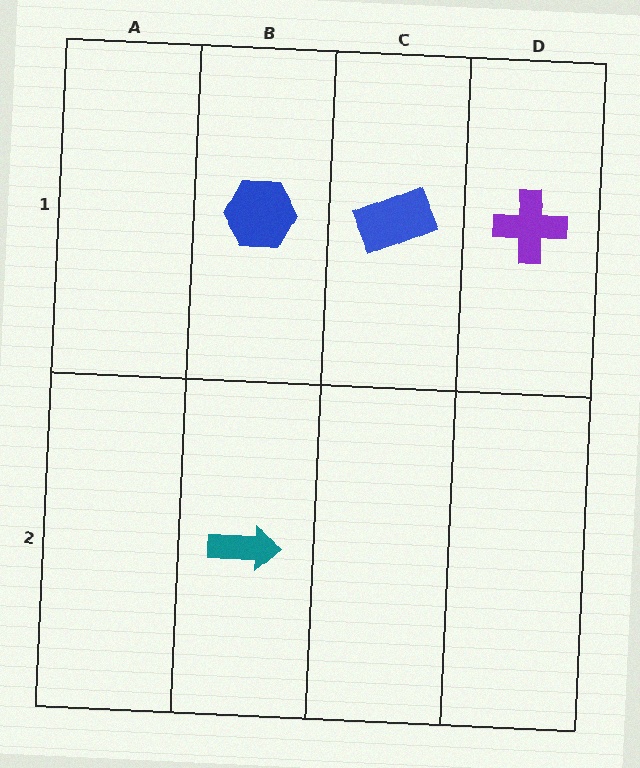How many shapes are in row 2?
1 shape.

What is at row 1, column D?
A purple cross.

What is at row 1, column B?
A blue hexagon.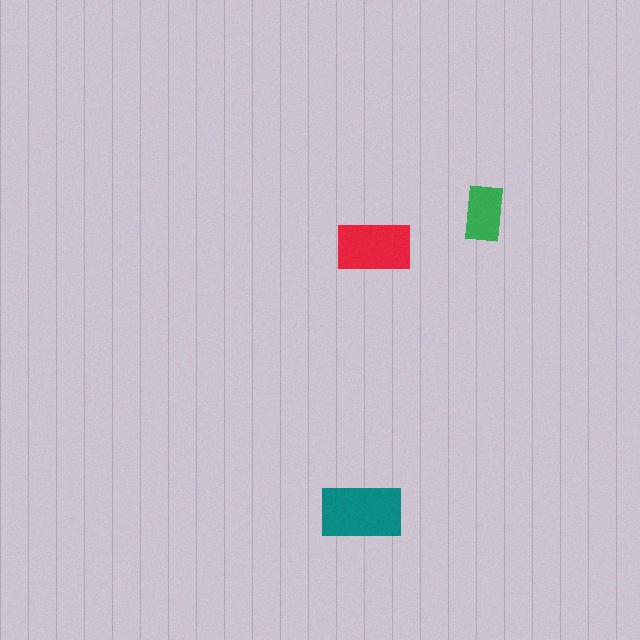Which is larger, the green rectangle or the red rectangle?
The red one.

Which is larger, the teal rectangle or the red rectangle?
The teal one.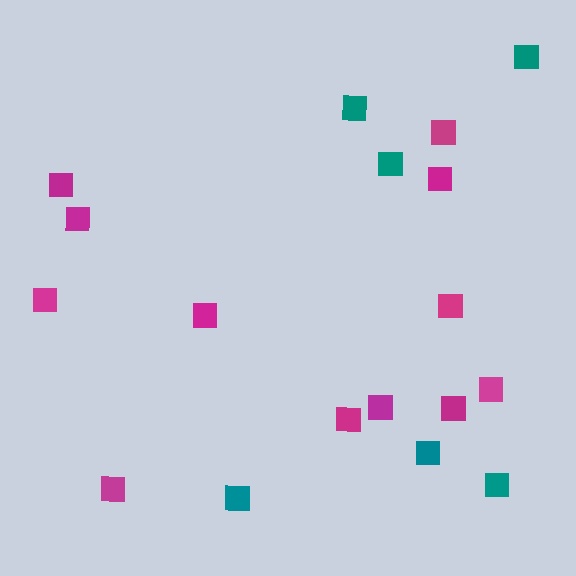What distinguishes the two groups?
There are 2 groups: one group of teal squares (6) and one group of magenta squares (12).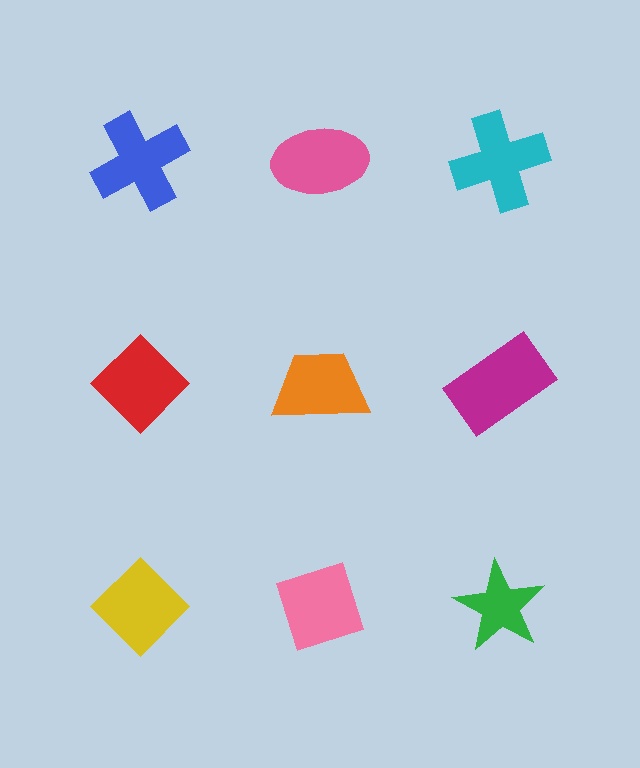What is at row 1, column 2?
A pink ellipse.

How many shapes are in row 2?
3 shapes.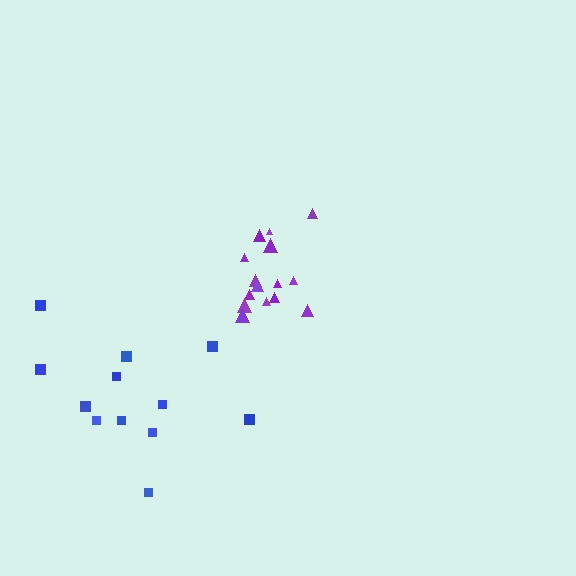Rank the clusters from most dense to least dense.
purple, blue.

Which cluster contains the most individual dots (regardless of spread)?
Purple (15).